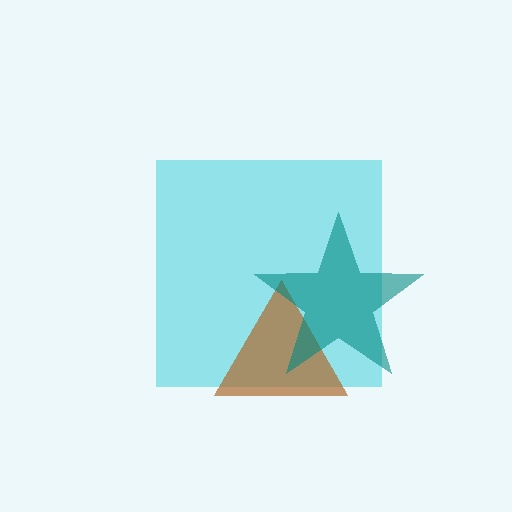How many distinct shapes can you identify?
There are 3 distinct shapes: a cyan square, a brown triangle, a teal star.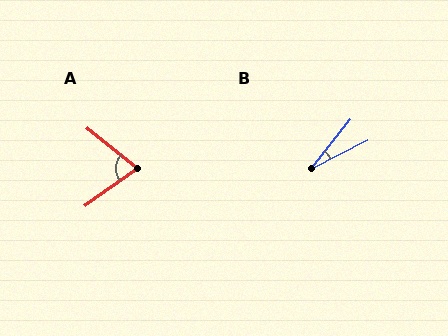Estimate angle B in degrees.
Approximately 25 degrees.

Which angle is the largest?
A, at approximately 74 degrees.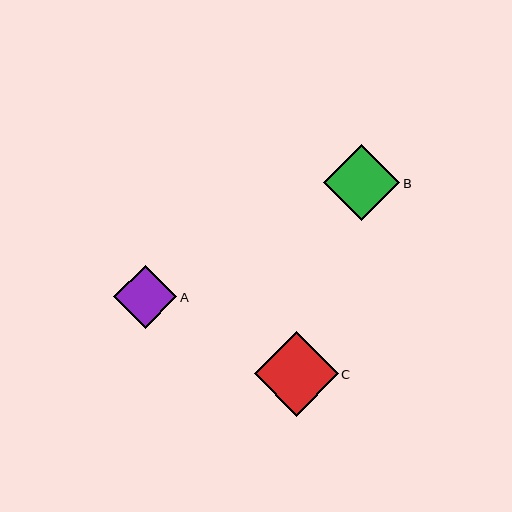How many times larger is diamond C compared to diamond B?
Diamond C is approximately 1.1 times the size of diamond B.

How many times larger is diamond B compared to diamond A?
Diamond B is approximately 1.2 times the size of diamond A.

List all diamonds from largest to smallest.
From largest to smallest: C, B, A.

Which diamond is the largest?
Diamond C is the largest with a size of approximately 84 pixels.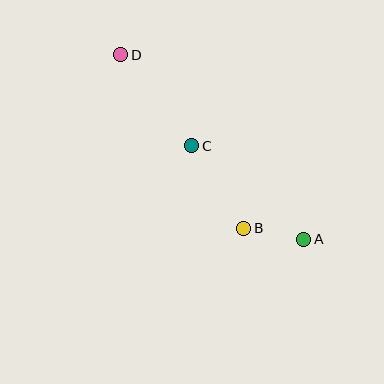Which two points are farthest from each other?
Points A and D are farthest from each other.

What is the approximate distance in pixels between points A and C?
The distance between A and C is approximately 145 pixels.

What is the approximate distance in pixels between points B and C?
The distance between B and C is approximately 97 pixels.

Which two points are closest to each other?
Points A and B are closest to each other.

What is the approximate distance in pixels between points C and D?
The distance between C and D is approximately 116 pixels.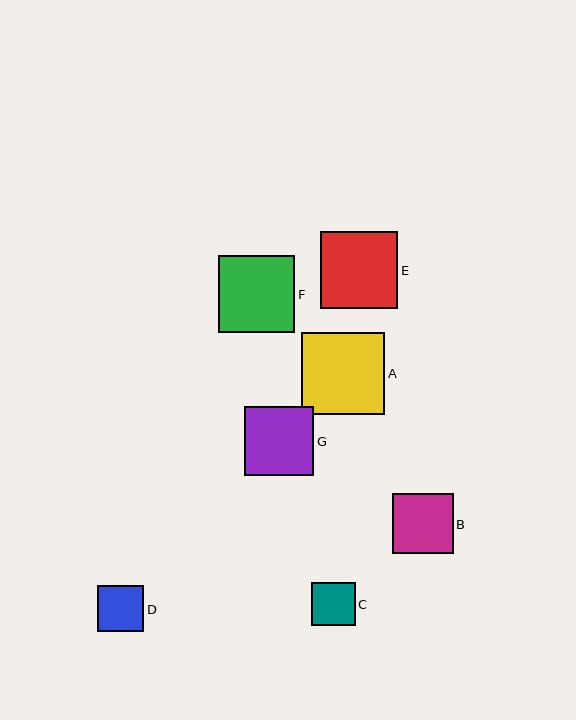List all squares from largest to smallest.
From largest to smallest: A, E, F, G, B, D, C.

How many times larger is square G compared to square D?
Square G is approximately 1.5 times the size of square D.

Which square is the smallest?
Square C is the smallest with a size of approximately 43 pixels.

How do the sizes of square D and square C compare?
Square D and square C are approximately the same size.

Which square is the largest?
Square A is the largest with a size of approximately 83 pixels.